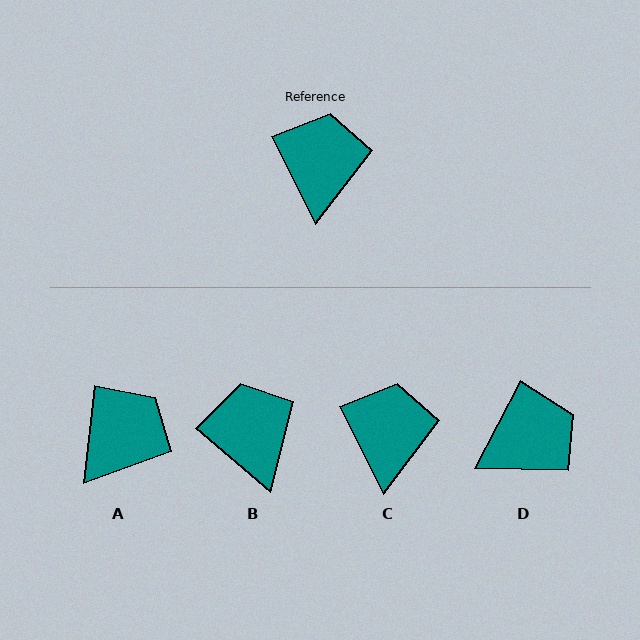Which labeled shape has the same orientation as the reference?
C.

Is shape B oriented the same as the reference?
No, it is off by about 23 degrees.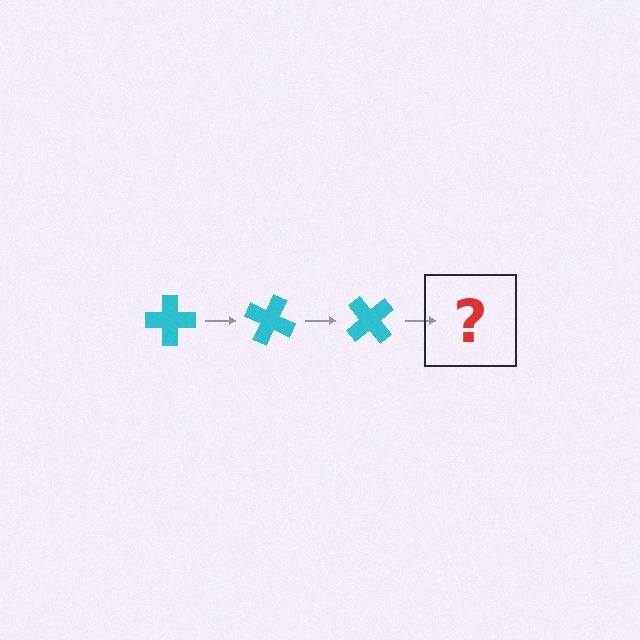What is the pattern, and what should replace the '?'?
The pattern is that the cross rotates 25 degrees each step. The '?' should be a cyan cross rotated 75 degrees.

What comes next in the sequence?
The next element should be a cyan cross rotated 75 degrees.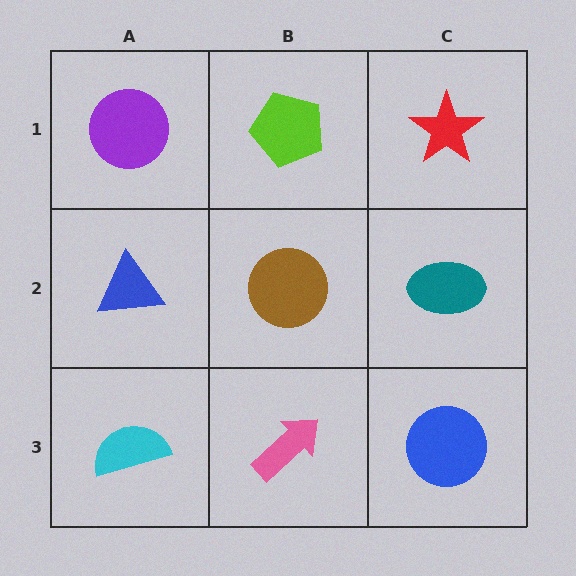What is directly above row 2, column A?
A purple circle.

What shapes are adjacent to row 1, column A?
A blue triangle (row 2, column A), a lime pentagon (row 1, column B).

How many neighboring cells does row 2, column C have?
3.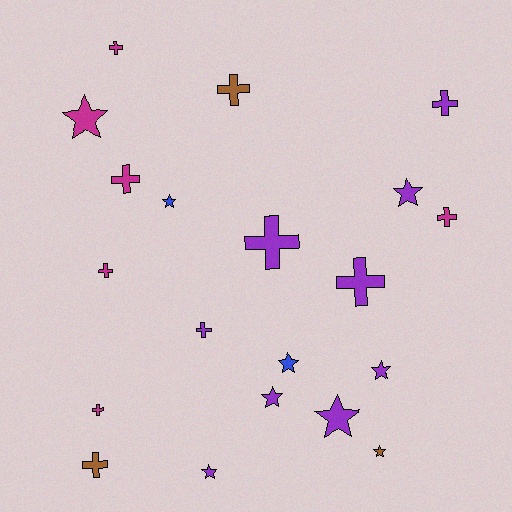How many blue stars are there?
There are 2 blue stars.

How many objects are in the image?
There are 20 objects.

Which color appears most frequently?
Purple, with 9 objects.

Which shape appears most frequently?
Cross, with 11 objects.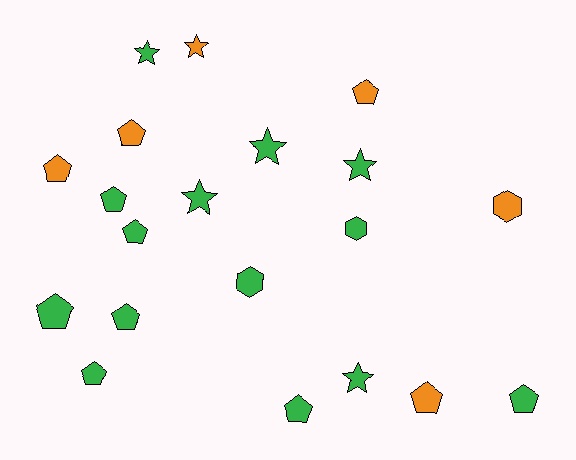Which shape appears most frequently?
Pentagon, with 11 objects.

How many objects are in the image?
There are 20 objects.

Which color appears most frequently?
Green, with 14 objects.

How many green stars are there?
There are 5 green stars.